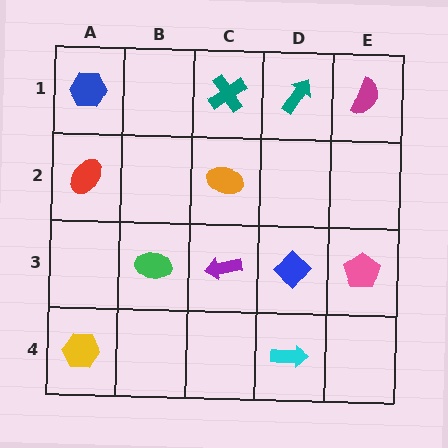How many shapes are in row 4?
2 shapes.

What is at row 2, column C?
An orange ellipse.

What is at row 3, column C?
A purple arrow.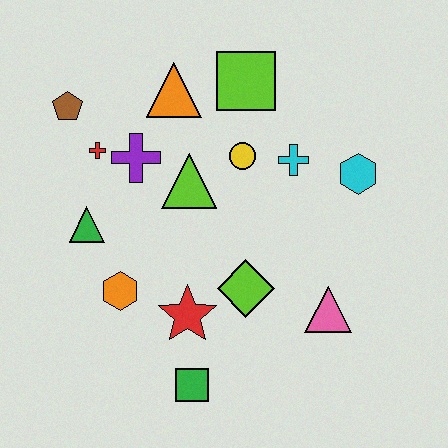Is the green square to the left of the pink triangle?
Yes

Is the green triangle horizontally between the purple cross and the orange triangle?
No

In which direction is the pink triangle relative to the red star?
The pink triangle is to the right of the red star.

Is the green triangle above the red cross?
No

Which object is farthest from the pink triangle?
The brown pentagon is farthest from the pink triangle.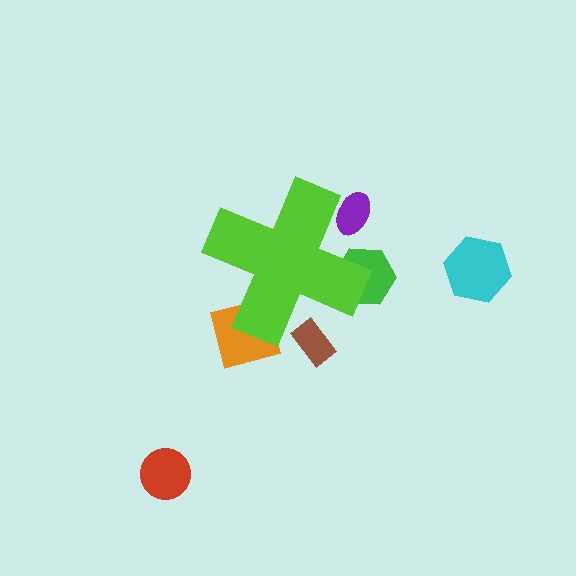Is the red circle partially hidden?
No, the red circle is fully visible.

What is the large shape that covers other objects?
A lime cross.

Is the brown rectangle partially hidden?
Yes, the brown rectangle is partially hidden behind the lime cross.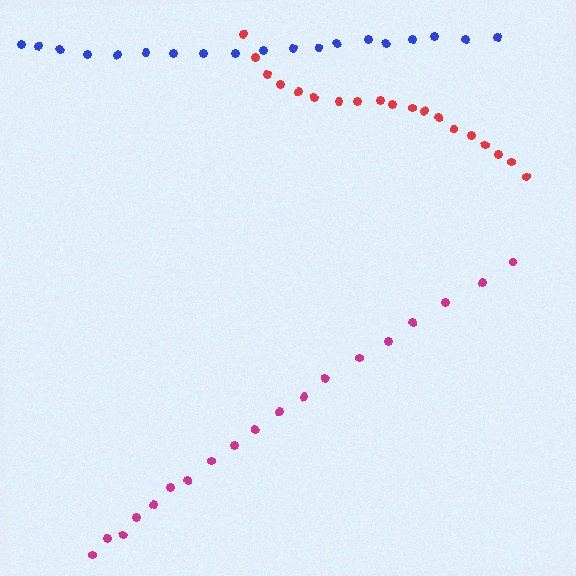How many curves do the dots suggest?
There are 3 distinct paths.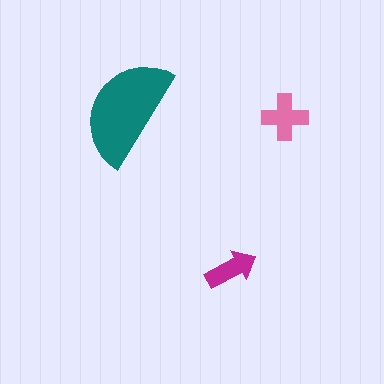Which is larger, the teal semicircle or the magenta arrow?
The teal semicircle.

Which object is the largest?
The teal semicircle.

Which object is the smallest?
The magenta arrow.